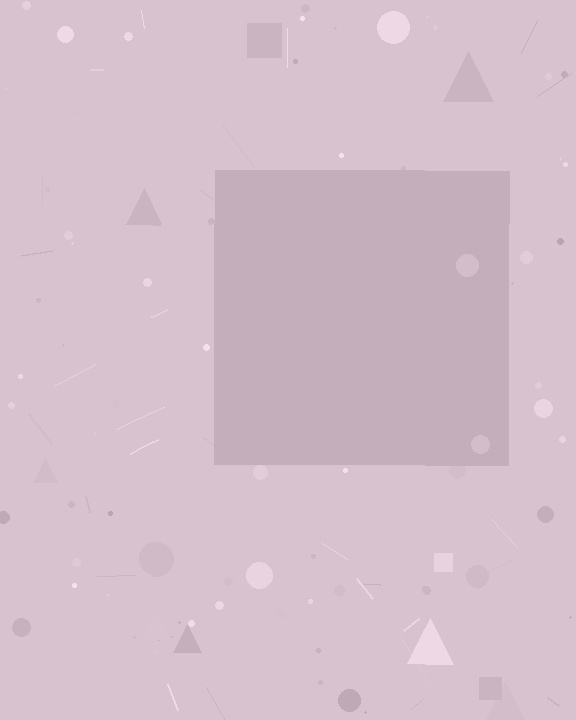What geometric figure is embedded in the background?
A square is embedded in the background.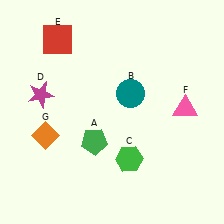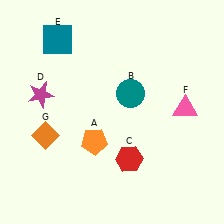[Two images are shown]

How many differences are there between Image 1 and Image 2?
There are 3 differences between the two images.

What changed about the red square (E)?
In Image 1, E is red. In Image 2, it changed to teal.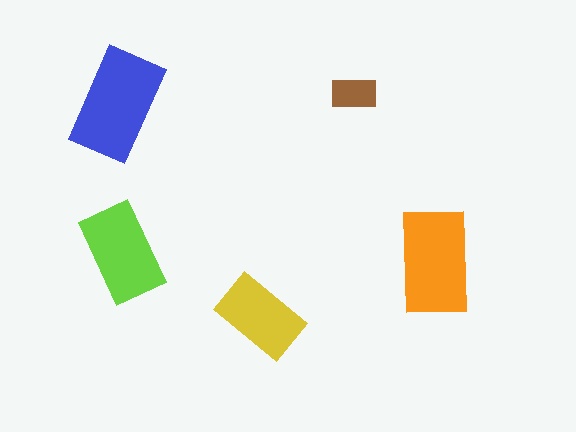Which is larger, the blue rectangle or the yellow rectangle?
The blue one.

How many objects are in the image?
There are 5 objects in the image.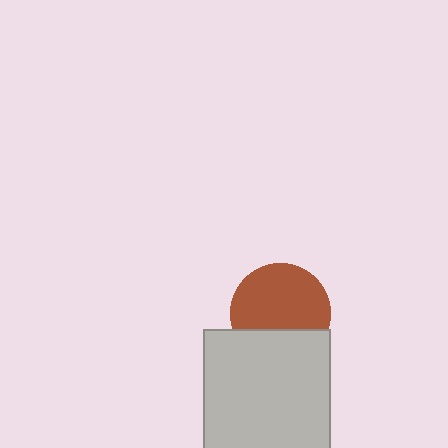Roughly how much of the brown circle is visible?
Most of it is visible (roughly 70%).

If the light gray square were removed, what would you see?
You would see the complete brown circle.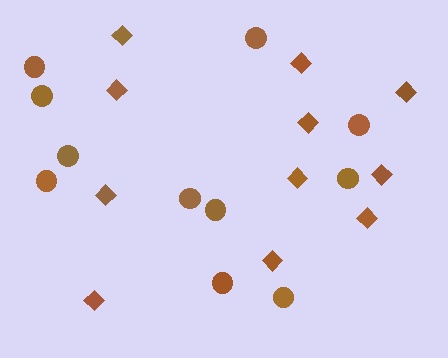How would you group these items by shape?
There are 2 groups: one group of diamonds (11) and one group of circles (11).